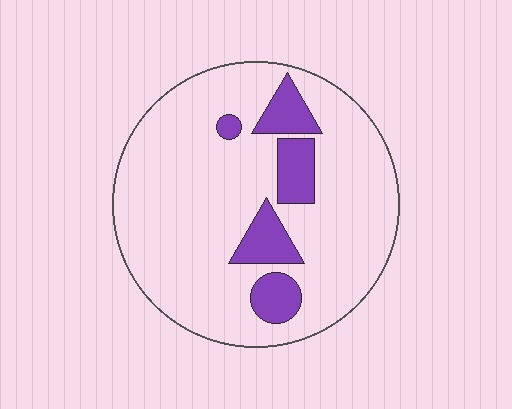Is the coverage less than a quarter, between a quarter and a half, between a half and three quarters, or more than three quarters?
Less than a quarter.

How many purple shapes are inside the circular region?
5.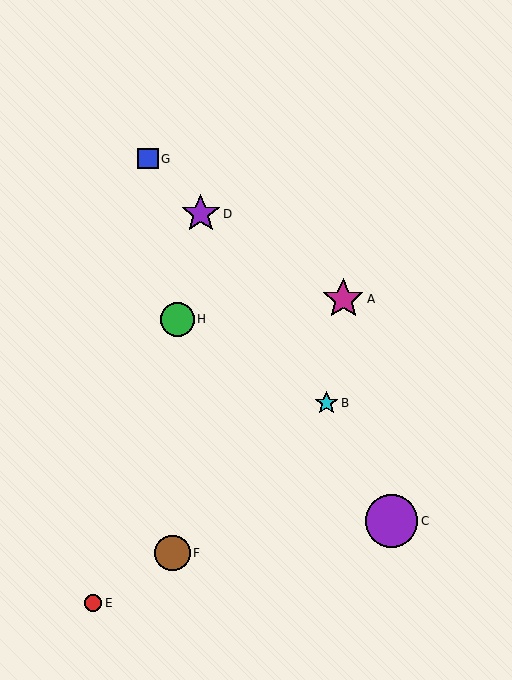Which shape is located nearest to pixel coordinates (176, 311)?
The green circle (labeled H) at (177, 319) is nearest to that location.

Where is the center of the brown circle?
The center of the brown circle is at (172, 553).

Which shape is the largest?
The purple circle (labeled C) is the largest.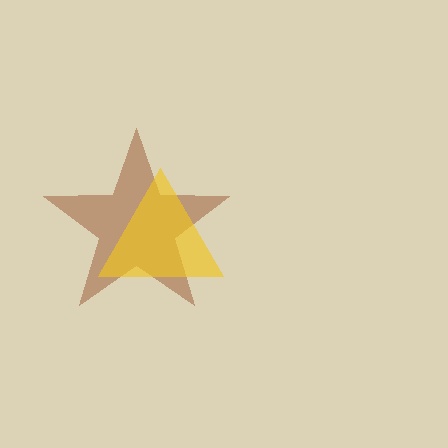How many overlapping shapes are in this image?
There are 2 overlapping shapes in the image.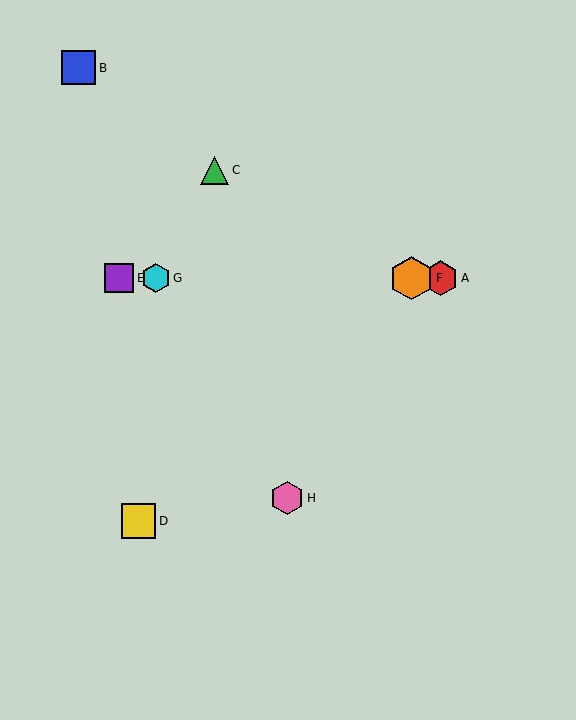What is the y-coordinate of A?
Object A is at y≈278.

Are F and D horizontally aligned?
No, F is at y≈278 and D is at y≈521.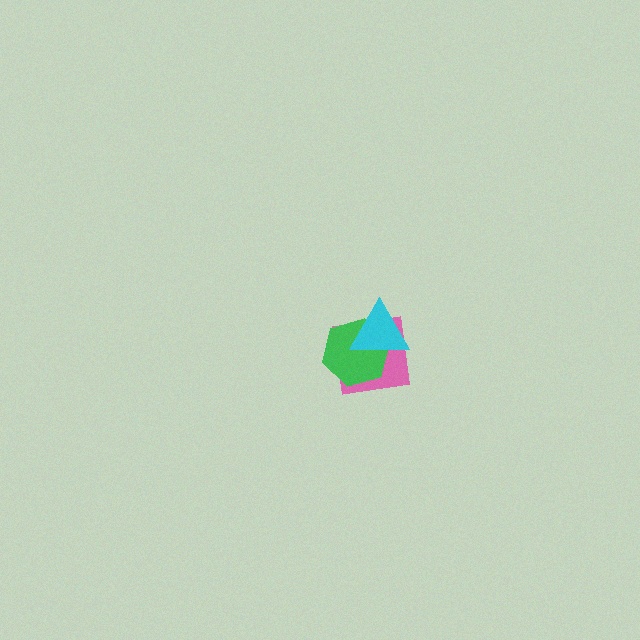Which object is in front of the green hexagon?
The cyan triangle is in front of the green hexagon.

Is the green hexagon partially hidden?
Yes, it is partially covered by another shape.